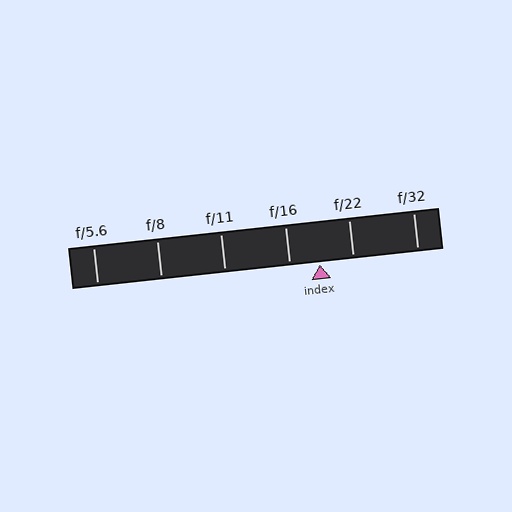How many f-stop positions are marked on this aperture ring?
There are 6 f-stop positions marked.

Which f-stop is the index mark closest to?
The index mark is closest to f/16.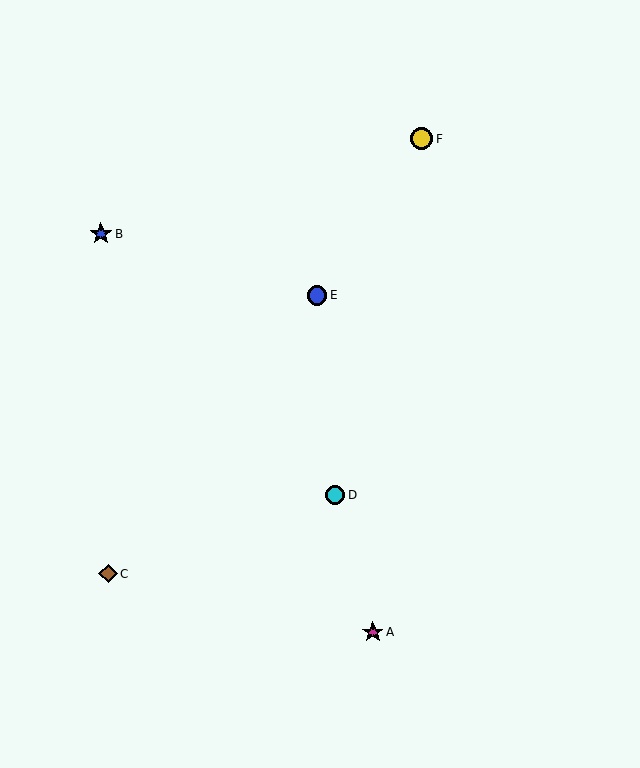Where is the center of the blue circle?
The center of the blue circle is at (317, 295).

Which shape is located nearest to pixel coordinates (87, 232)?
The blue star (labeled B) at (101, 234) is nearest to that location.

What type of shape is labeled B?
Shape B is a blue star.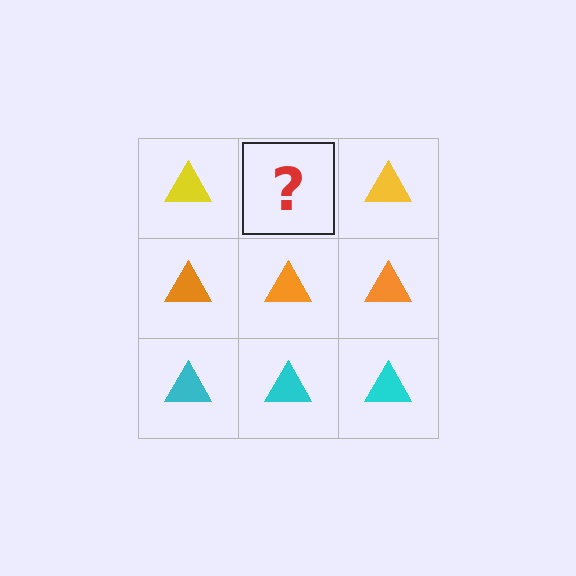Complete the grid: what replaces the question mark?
The question mark should be replaced with a yellow triangle.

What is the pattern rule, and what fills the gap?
The rule is that each row has a consistent color. The gap should be filled with a yellow triangle.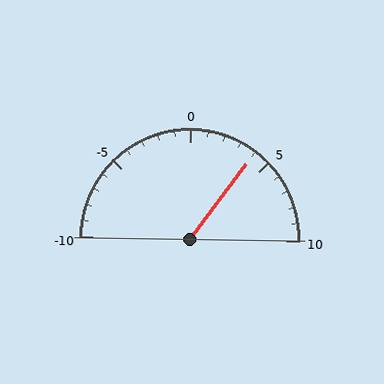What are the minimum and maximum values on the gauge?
The gauge ranges from -10 to 10.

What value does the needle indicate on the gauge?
The needle indicates approximately 4.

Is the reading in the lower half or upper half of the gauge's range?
The reading is in the upper half of the range (-10 to 10).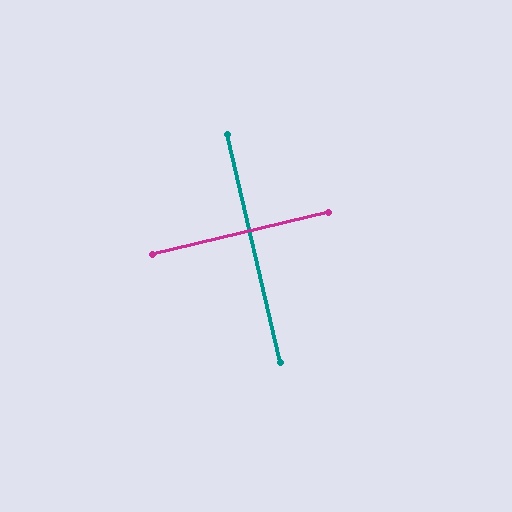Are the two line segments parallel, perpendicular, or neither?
Perpendicular — they meet at approximately 90°.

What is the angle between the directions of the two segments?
Approximately 90 degrees.